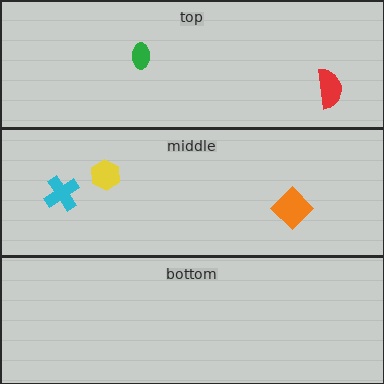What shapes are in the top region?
The green ellipse, the red semicircle.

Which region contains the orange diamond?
The middle region.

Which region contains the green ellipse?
The top region.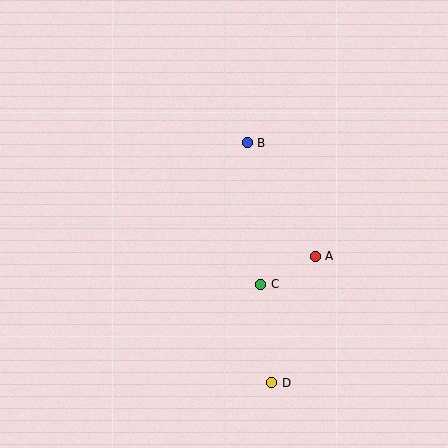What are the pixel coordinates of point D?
Point D is at (272, 383).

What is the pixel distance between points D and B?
The distance between D and B is 241 pixels.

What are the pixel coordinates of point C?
Point C is at (261, 284).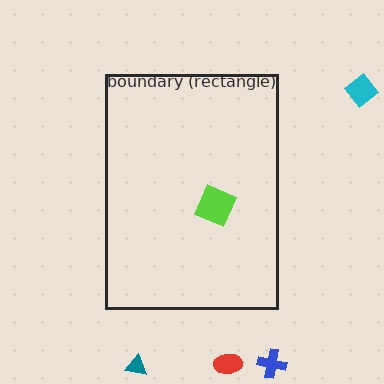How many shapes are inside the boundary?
1 inside, 4 outside.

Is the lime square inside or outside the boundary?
Inside.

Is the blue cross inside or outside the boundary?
Outside.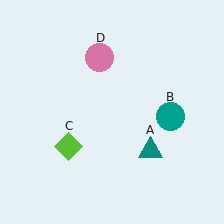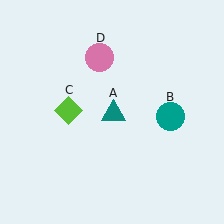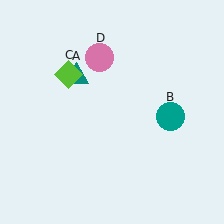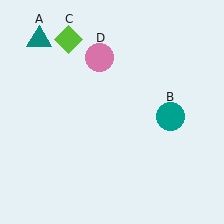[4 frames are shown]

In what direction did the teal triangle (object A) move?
The teal triangle (object A) moved up and to the left.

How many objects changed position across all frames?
2 objects changed position: teal triangle (object A), lime diamond (object C).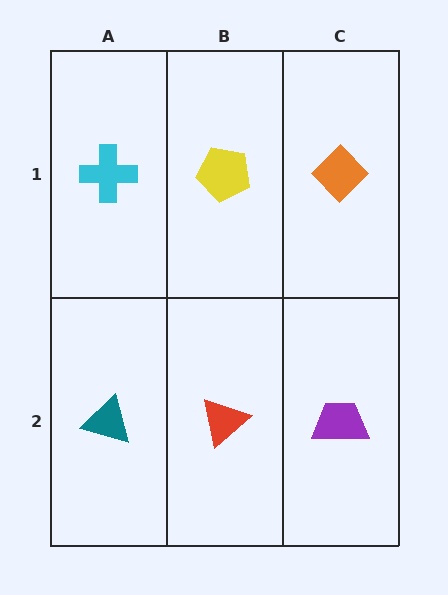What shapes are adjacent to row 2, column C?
An orange diamond (row 1, column C), a red triangle (row 2, column B).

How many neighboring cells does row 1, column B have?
3.